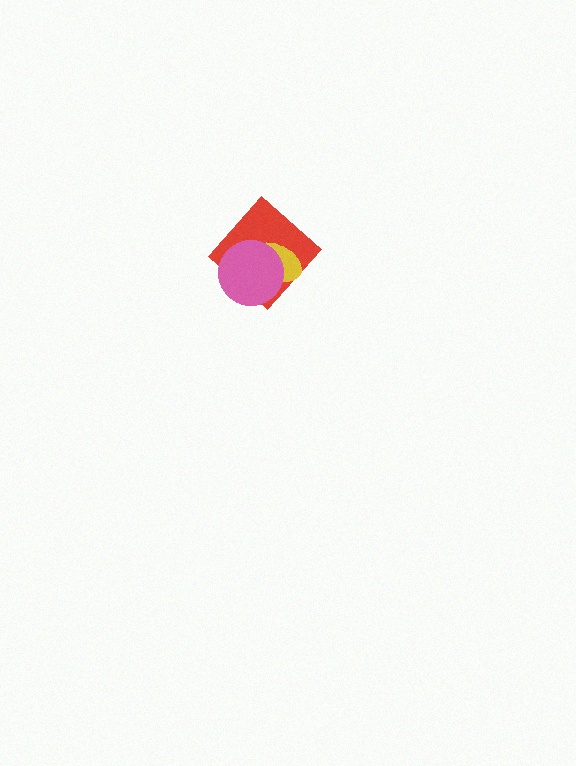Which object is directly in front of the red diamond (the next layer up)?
The yellow ellipse is directly in front of the red diamond.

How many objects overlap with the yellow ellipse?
2 objects overlap with the yellow ellipse.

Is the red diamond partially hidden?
Yes, it is partially covered by another shape.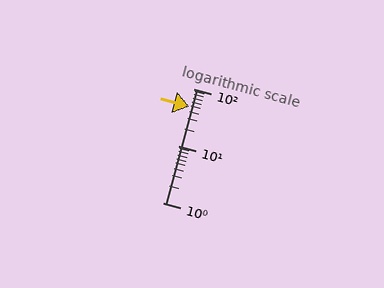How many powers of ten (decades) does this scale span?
The scale spans 2 decades, from 1 to 100.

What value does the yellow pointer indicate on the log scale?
The pointer indicates approximately 48.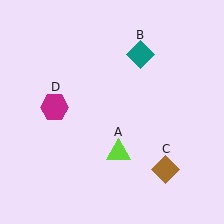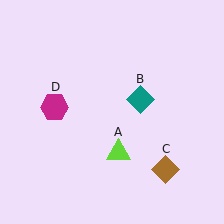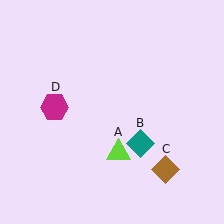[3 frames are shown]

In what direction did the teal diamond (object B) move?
The teal diamond (object B) moved down.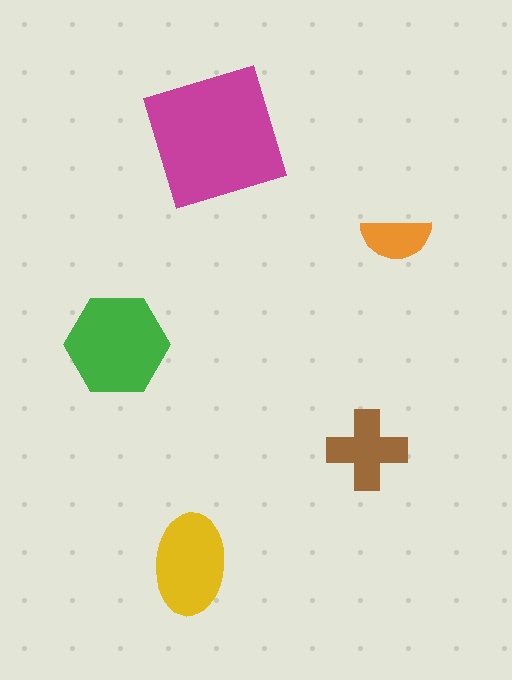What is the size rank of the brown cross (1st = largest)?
4th.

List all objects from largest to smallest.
The magenta square, the green hexagon, the yellow ellipse, the brown cross, the orange semicircle.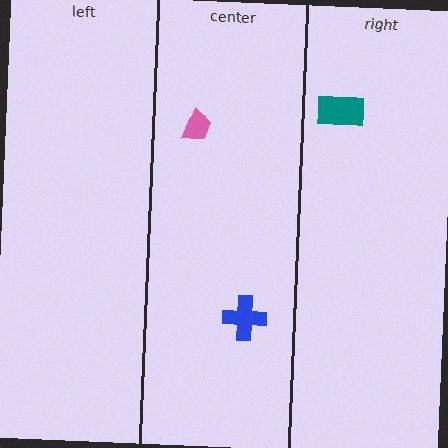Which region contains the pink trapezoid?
The center region.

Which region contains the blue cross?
The center region.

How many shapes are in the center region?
2.